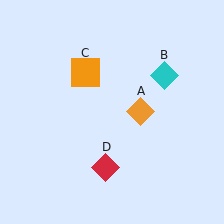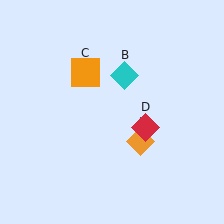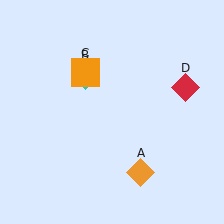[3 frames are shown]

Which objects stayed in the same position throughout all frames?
Orange square (object C) remained stationary.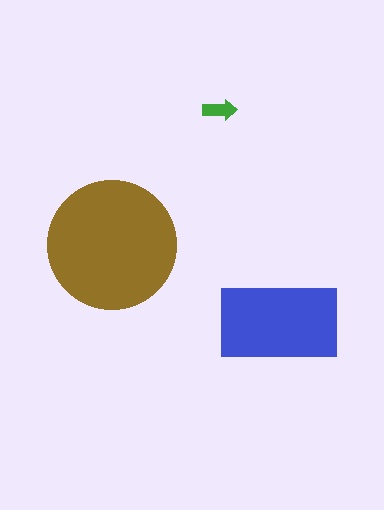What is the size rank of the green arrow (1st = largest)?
3rd.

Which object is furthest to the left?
The brown circle is leftmost.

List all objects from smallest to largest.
The green arrow, the blue rectangle, the brown circle.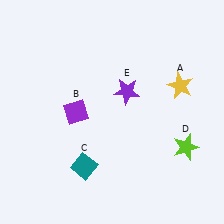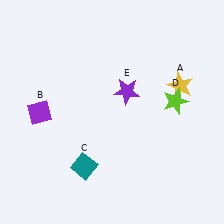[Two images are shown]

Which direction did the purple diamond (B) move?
The purple diamond (B) moved left.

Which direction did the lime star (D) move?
The lime star (D) moved up.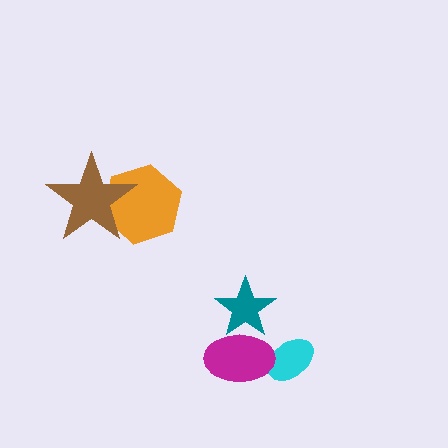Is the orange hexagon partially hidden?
Yes, it is partially covered by another shape.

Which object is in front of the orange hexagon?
The brown star is in front of the orange hexagon.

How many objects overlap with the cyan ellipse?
1 object overlaps with the cyan ellipse.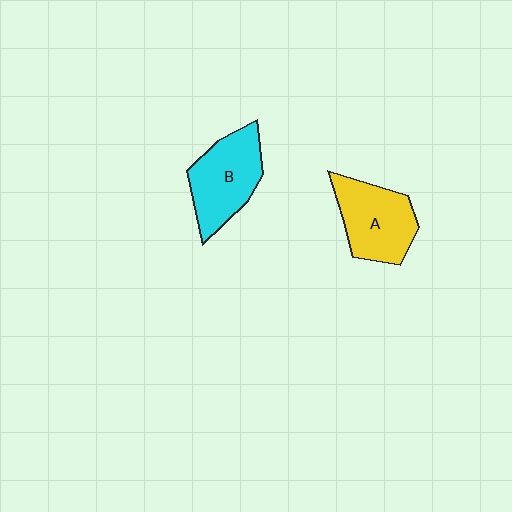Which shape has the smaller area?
Shape A (yellow).